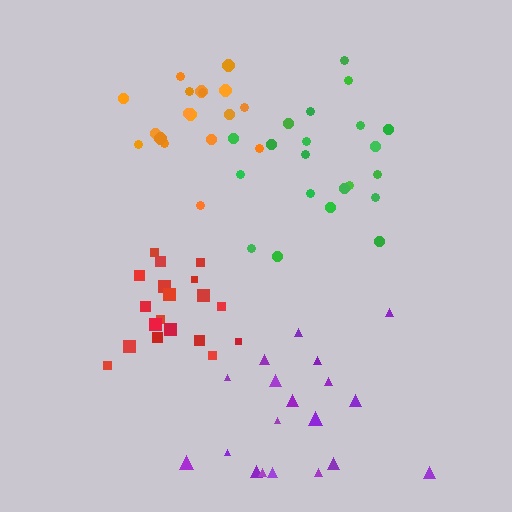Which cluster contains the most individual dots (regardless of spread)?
Green (21).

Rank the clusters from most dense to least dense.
red, orange, purple, green.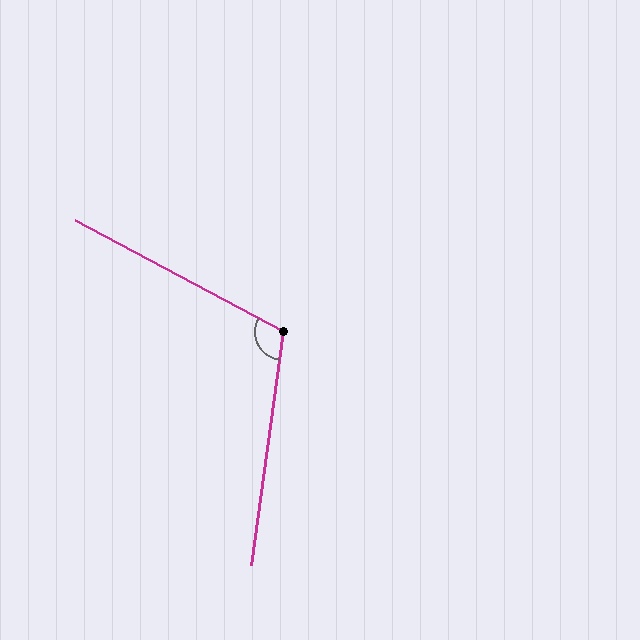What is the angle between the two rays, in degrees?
Approximately 110 degrees.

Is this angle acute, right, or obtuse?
It is obtuse.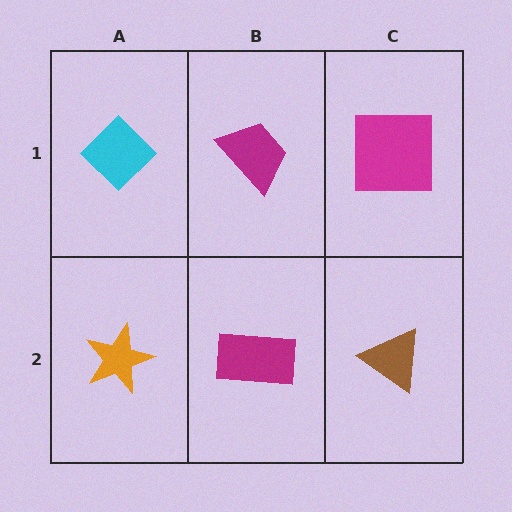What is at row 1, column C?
A magenta square.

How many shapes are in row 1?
3 shapes.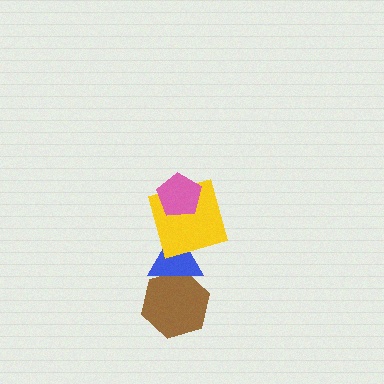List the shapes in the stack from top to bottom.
From top to bottom: the pink pentagon, the yellow square, the blue triangle, the brown hexagon.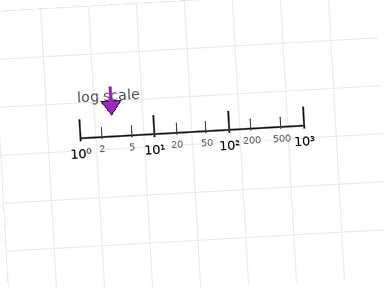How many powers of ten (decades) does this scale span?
The scale spans 3 decades, from 1 to 1000.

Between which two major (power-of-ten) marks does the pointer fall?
The pointer is between 1 and 10.